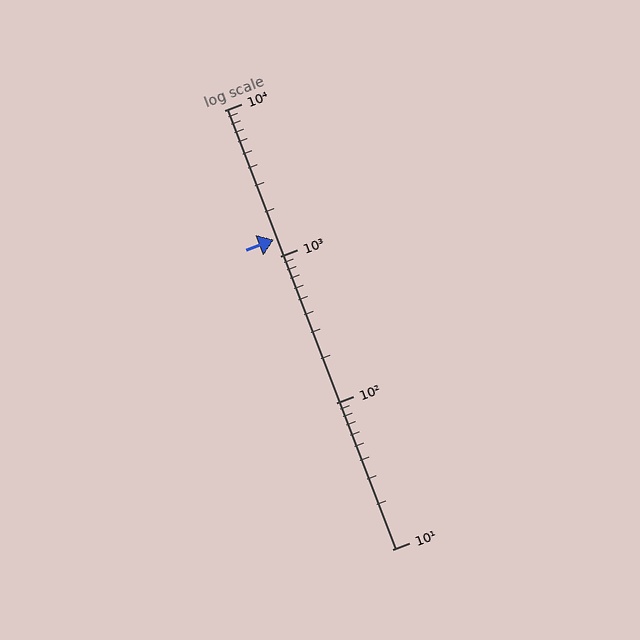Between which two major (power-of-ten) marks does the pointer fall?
The pointer is between 1000 and 10000.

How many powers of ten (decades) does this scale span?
The scale spans 3 decades, from 10 to 10000.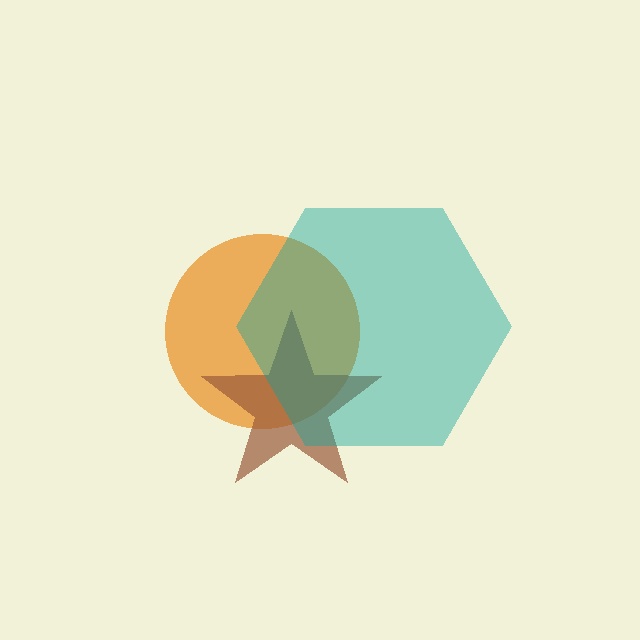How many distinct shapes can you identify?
There are 3 distinct shapes: an orange circle, a brown star, a teal hexagon.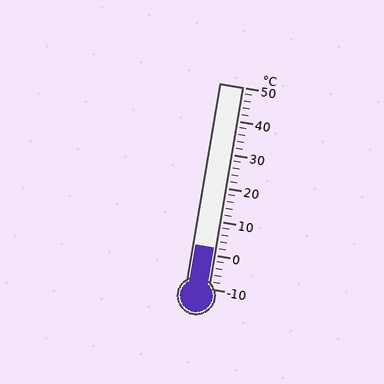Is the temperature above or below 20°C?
The temperature is below 20°C.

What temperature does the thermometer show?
The thermometer shows approximately 2°C.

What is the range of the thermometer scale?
The thermometer scale ranges from -10°C to 50°C.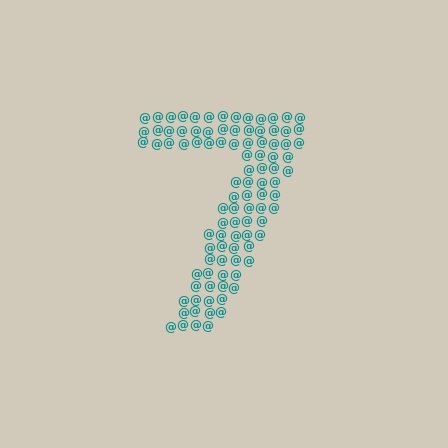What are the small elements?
The small elements are at signs.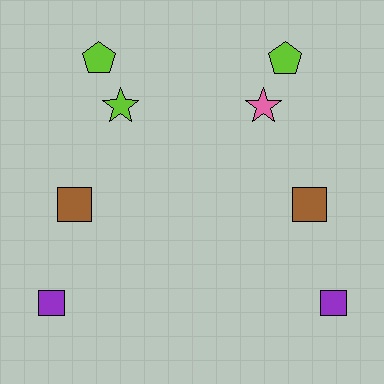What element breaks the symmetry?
The pink star on the right side breaks the symmetry — its mirror counterpart is lime.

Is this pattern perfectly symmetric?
No, the pattern is not perfectly symmetric. The pink star on the right side breaks the symmetry — its mirror counterpart is lime.